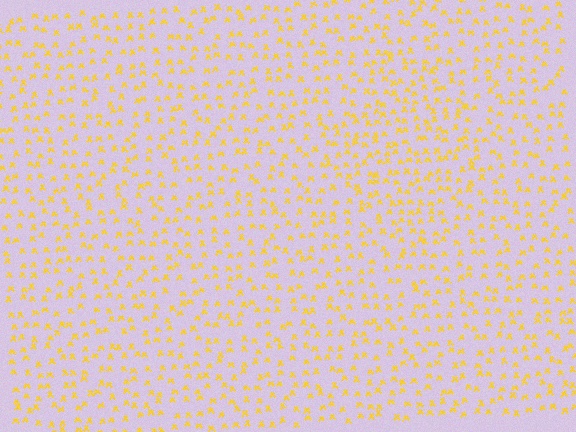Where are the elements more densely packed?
The elements are more densely packed inside the diamond boundary.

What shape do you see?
I see a diamond.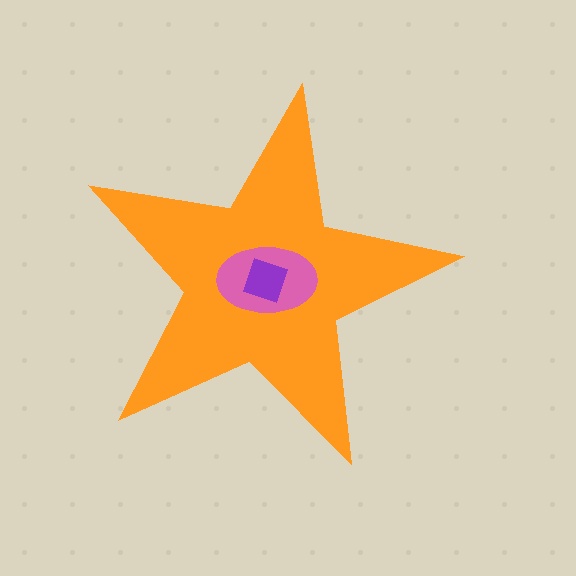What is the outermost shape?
The orange star.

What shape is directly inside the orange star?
The pink ellipse.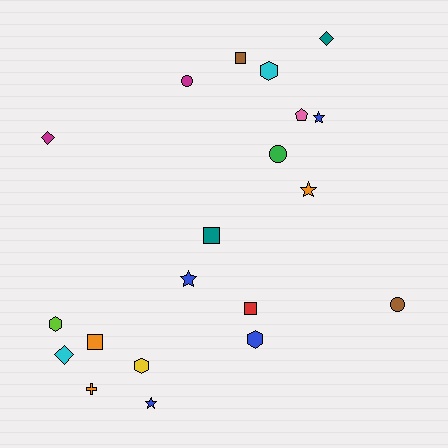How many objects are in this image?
There are 20 objects.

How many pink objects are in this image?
There is 1 pink object.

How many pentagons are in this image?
There is 1 pentagon.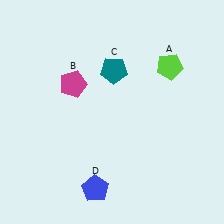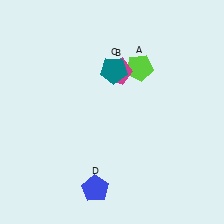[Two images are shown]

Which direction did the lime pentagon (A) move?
The lime pentagon (A) moved left.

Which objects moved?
The objects that moved are: the lime pentagon (A), the magenta pentagon (B).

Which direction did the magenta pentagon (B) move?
The magenta pentagon (B) moved right.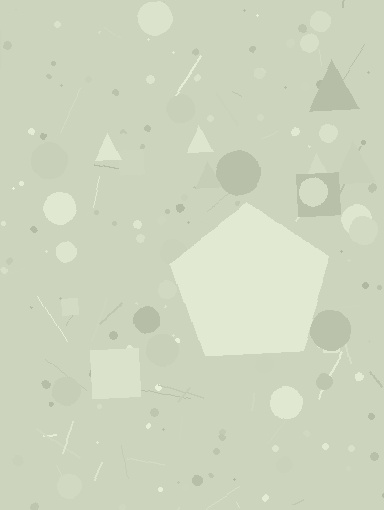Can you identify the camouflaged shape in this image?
The camouflaged shape is a pentagon.